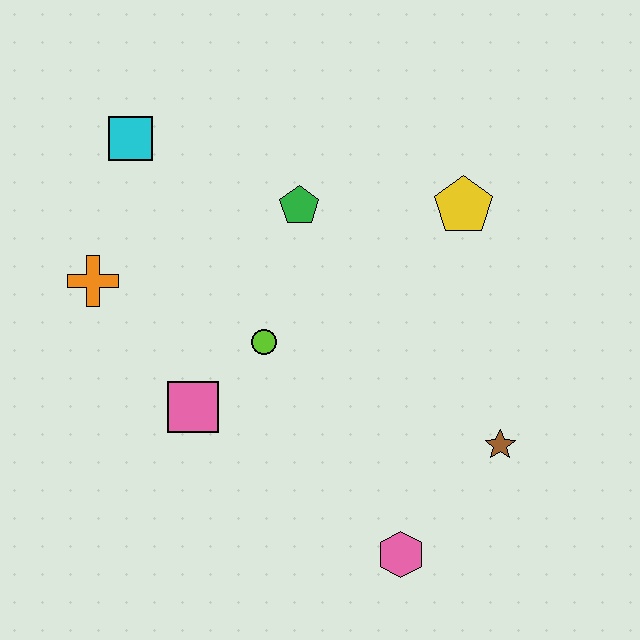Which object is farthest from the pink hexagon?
The cyan square is farthest from the pink hexagon.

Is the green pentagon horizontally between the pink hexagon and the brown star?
No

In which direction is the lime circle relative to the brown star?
The lime circle is to the left of the brown star.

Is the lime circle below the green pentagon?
Yes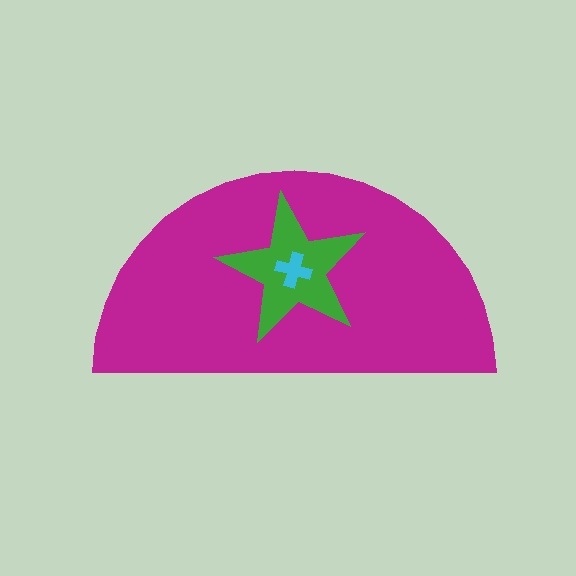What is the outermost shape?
The magenta semicircle.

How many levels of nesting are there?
3.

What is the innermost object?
The cyan cross.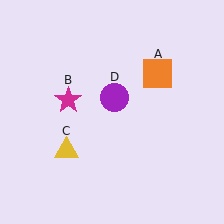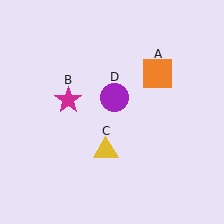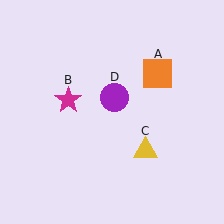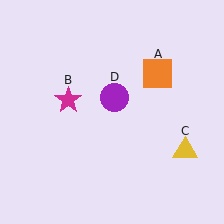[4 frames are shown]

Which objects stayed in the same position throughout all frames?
Orange square (object A) and magenta star (object B) and purple circle (object D) remained stationary.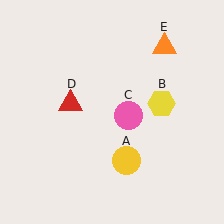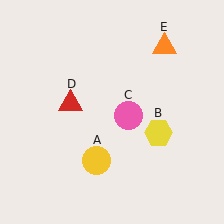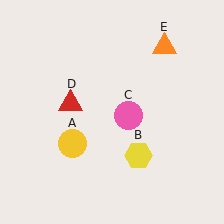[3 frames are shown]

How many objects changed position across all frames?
2 objects changed position: yellow circle (object A), yellow hexagon (object B).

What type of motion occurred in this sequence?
The yellow circle (object A), yellow hexagon (object B) rotated clockwise around the center of the scene.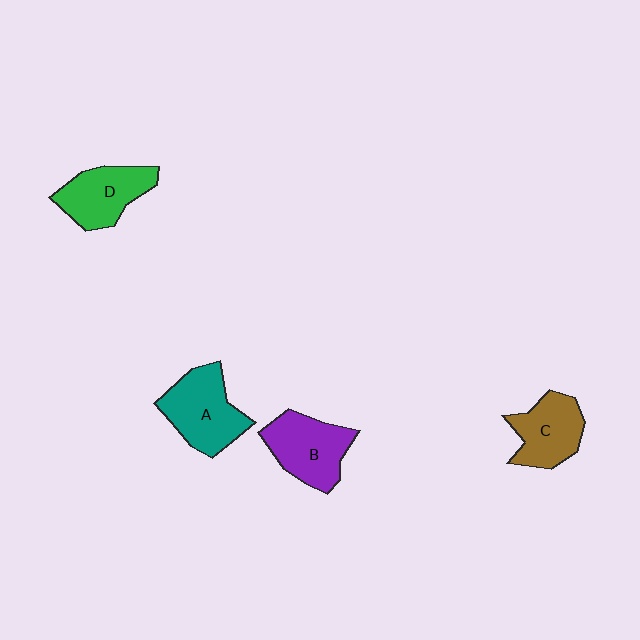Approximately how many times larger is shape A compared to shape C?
Approximately 1.2 times.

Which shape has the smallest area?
Shape C (brown).